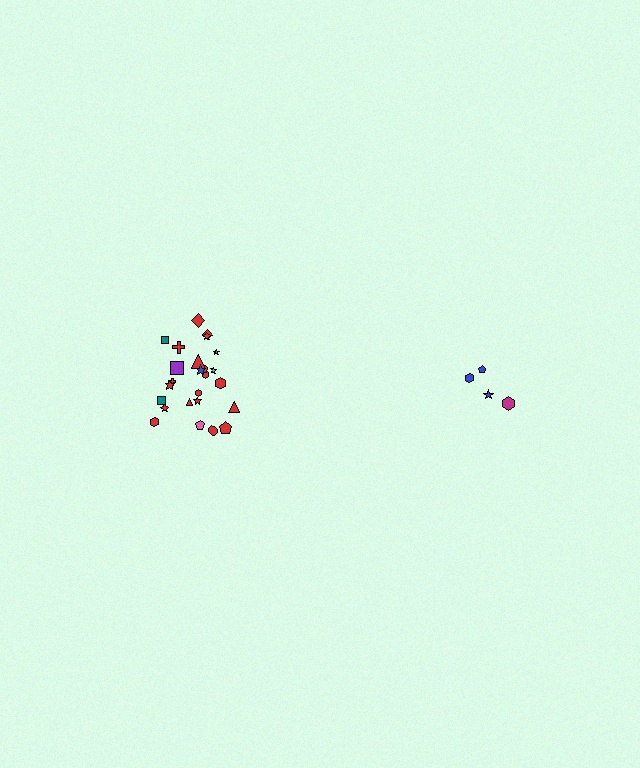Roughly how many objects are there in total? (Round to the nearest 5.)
Roughly 30 objects in total.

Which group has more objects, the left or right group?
The left group.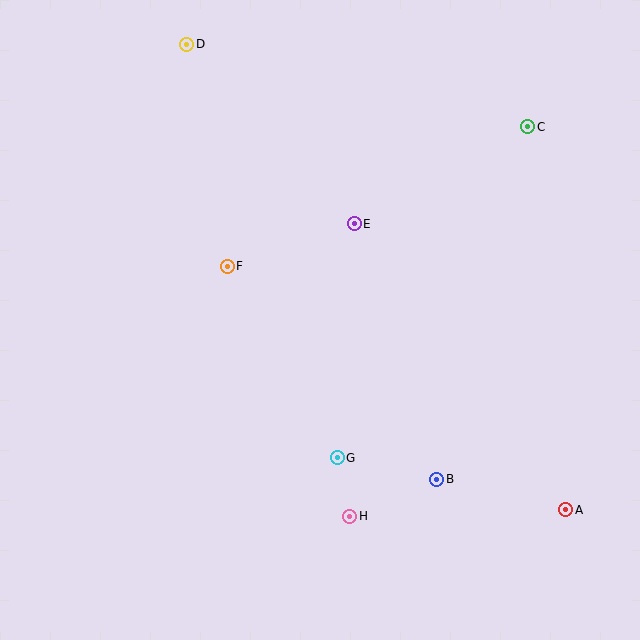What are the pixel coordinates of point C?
Point C is at (528, 127).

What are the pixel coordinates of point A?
Point A is at (566, 510).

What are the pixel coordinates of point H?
Point H is at (350, 516).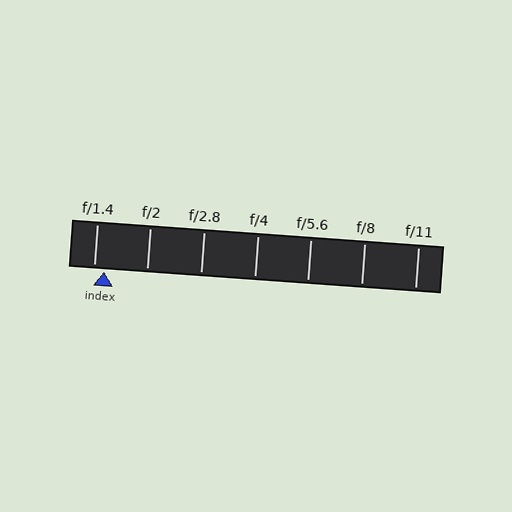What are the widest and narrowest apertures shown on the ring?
The widest aperture shown is f/1.4 and the narrowest is f/11.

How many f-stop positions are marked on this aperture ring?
There are 7 f-stop positions marked.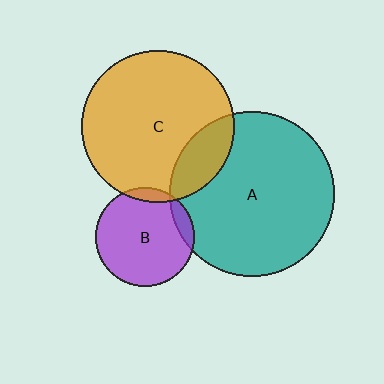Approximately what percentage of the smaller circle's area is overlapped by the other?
Approximately 10%.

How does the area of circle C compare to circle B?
Approximately 2.4 times.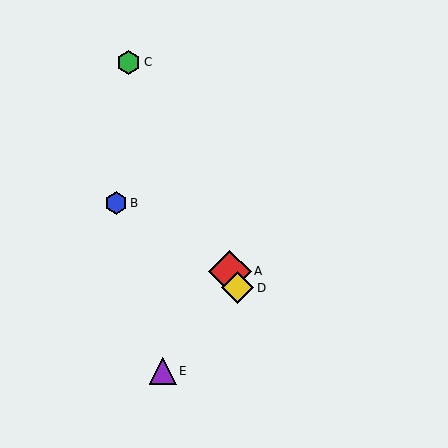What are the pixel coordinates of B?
Object B is at (116, 203).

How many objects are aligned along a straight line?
3 objects (A, C, D) are aligned along a straight line.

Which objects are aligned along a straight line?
Objects A, C, D are aligned along a straight line.